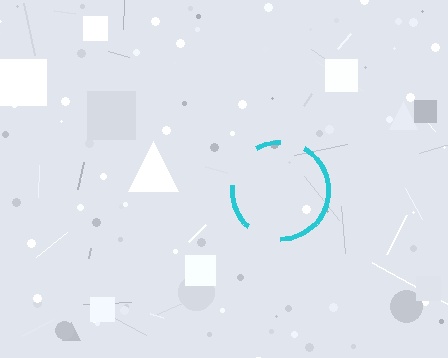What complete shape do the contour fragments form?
The contour fragments form a circle.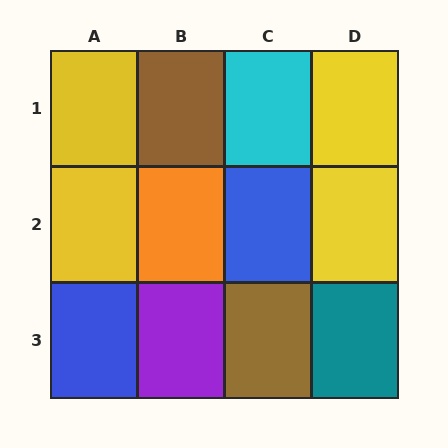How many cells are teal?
1 cell is teal.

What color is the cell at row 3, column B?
Purple.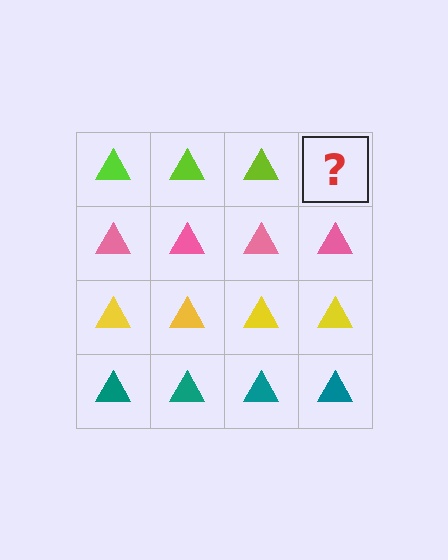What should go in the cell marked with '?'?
The missing cell should contain a lime triangle.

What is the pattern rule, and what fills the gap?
The rule is that each row has a consistent color. The gap should be filled with a lime triangle.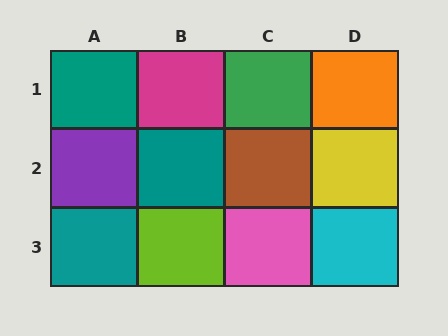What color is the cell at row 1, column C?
Green.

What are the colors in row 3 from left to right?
Teal, lime, pink, cyan.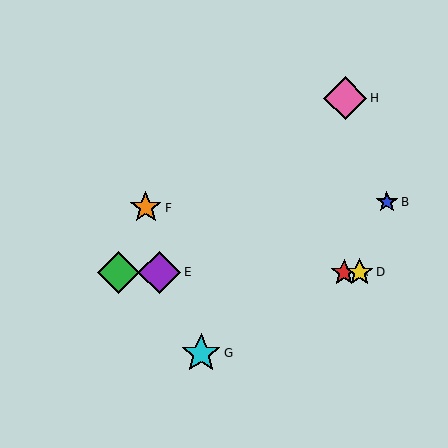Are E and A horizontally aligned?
Yes, both are at y≈272.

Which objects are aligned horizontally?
Objects A, C, D, E are aligned horizontally.